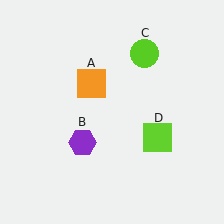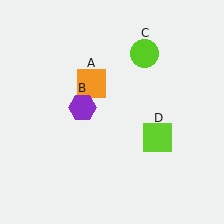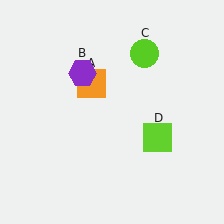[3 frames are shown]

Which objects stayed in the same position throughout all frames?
Orange square (object A) and lime circle (object C) and lime square (object D) remained stationary.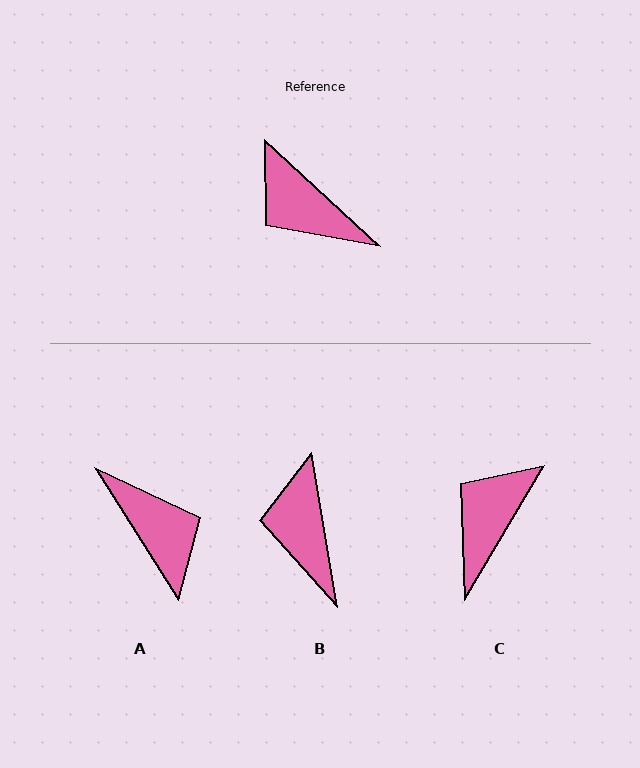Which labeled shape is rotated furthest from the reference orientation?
A, about 165 degrees away.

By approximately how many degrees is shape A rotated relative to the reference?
Approximately 165 degrees counter-clockwise.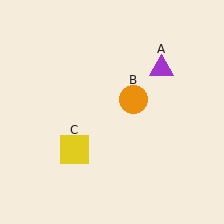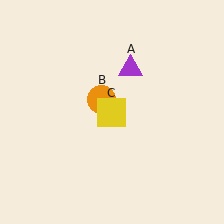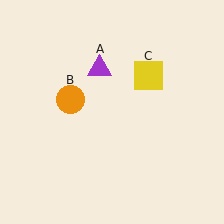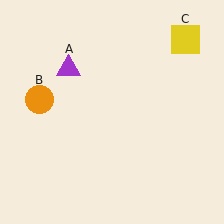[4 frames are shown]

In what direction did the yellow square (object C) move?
The yellow square (object C) moved up and to the right.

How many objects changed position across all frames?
3 objects changed position: purple triangle (object A), orange circle (object B), yellow square (object C).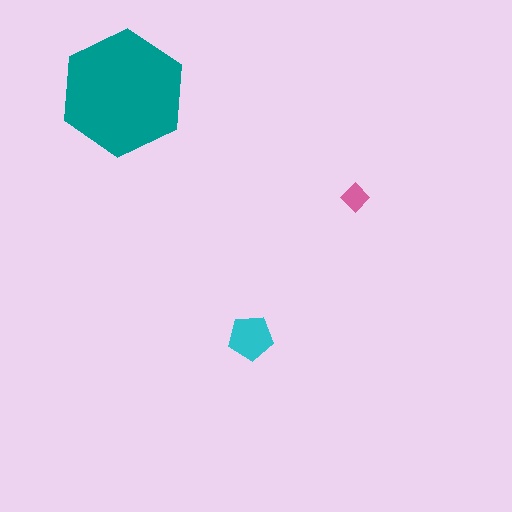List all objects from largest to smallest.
The teal hexagon, the cyan pentagon, the pink diamond.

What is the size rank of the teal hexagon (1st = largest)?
1st.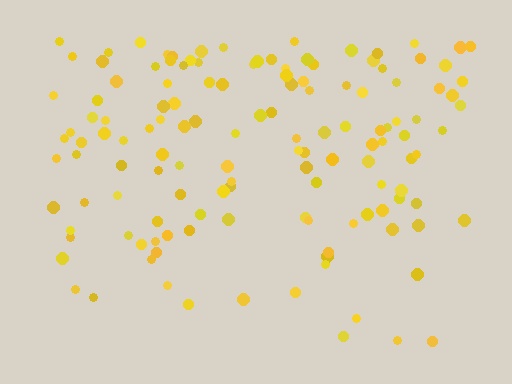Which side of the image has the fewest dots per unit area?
The bottom.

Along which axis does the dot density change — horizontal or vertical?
Vertical.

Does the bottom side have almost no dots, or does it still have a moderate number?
Still a moderate number, just noticeably fewer than the top.